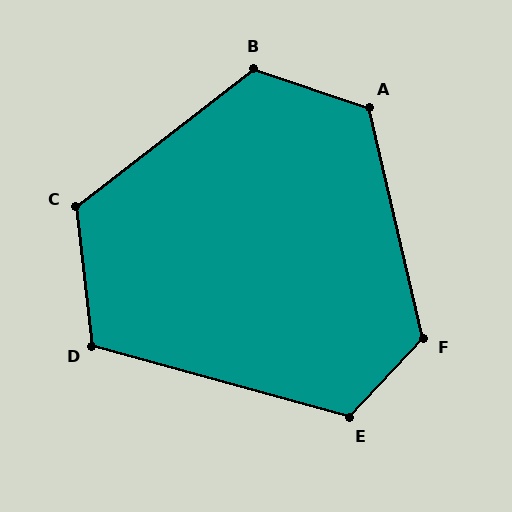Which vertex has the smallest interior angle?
D, at approximately 112 degrees.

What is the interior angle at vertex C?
Approximately 121 degrees (obtuse).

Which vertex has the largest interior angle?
B, at approximately 124 degrees.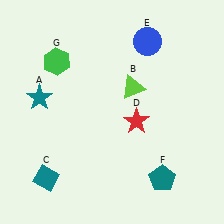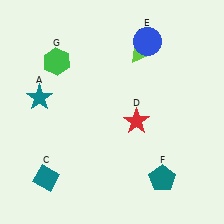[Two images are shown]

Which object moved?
The lime triangle (B) moved up.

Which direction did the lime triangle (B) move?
The lime triangle (B) moved up.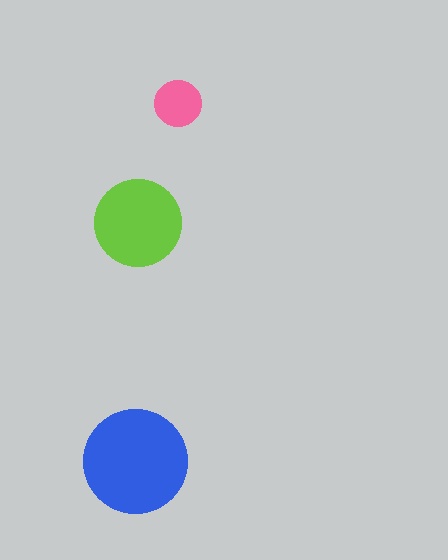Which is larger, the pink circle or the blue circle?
The blue one.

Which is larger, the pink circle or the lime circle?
The lime one.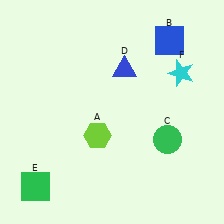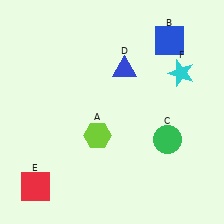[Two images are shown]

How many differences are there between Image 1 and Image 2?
There is 1 difference between the two images.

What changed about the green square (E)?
In Image 1, E is green. In Image 2, it changed to red.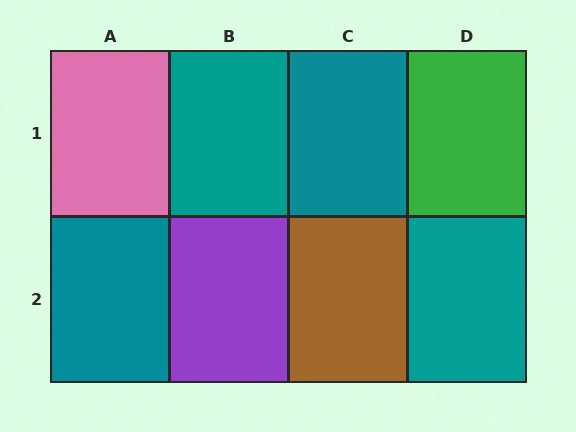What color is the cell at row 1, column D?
Green.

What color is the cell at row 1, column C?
Teal.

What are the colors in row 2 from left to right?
Teal, purple, brown, teal.